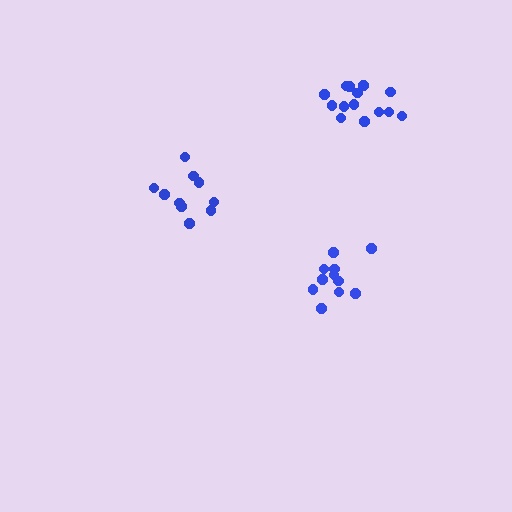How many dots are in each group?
Group 1: 11 dots, Group 2: 14 dots, Group 3: 10 dots (35 total).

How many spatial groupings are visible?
There are 3 spatial groupings.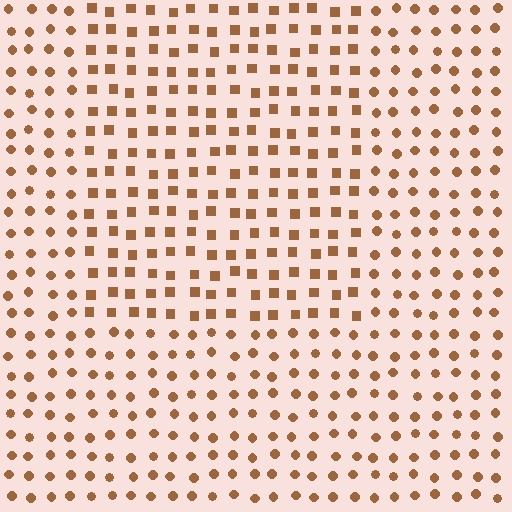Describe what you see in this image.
The image is filled with small brown elements arranged in a uniform grid. A rectangle-shaped region contains squares, while the surrounding area contains circles. The boundary is defined purely by the change in element shape.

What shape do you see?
I see a rectangle.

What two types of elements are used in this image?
The image uses squares inside the rectangle region and circles outside it.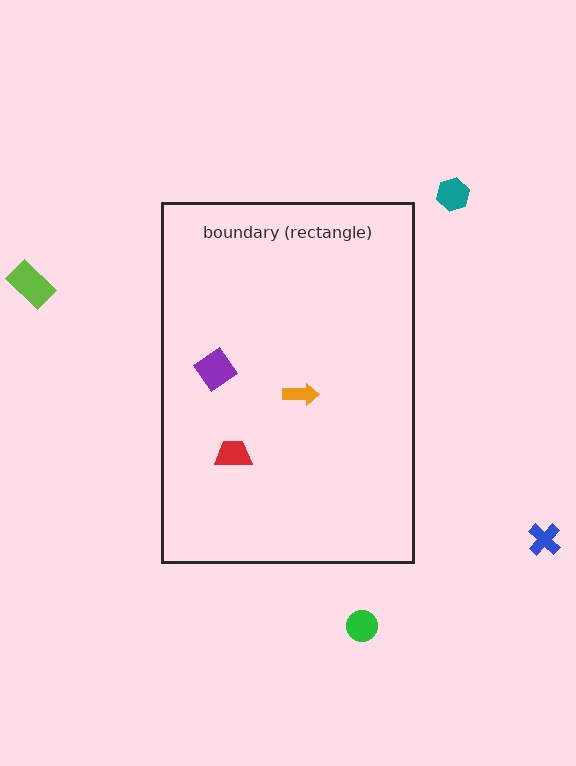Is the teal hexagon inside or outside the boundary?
Outside.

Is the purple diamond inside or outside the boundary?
Inside.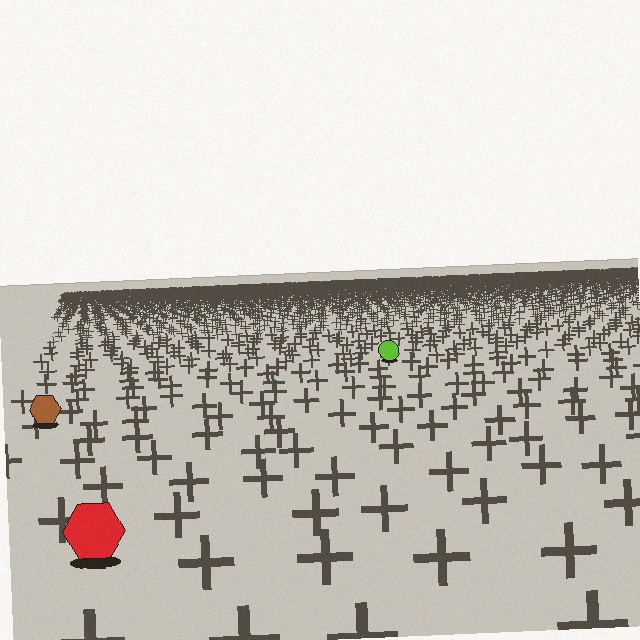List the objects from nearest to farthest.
From nearest to farthest: the red hexagon, the brown hexagon, the lime circle.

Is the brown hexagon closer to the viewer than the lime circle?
Yes. The brown hexagon is closer — you can tell from the texture gradient: the ground texture is coarser near it.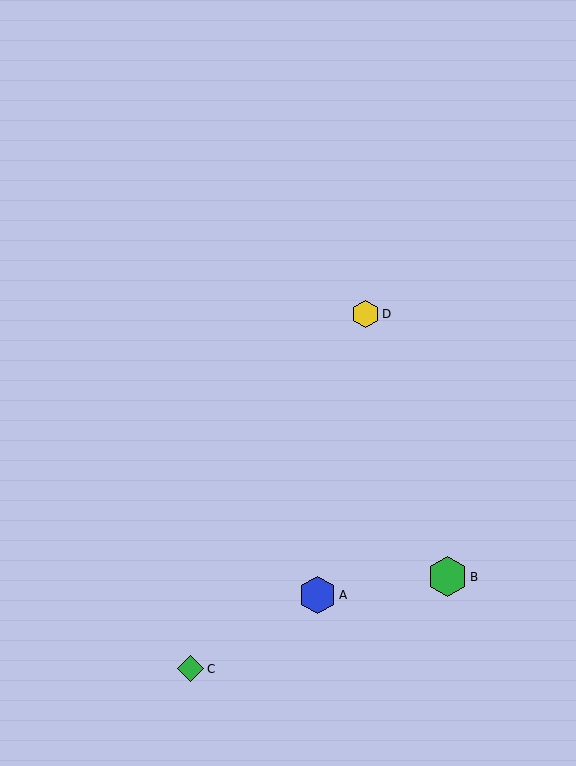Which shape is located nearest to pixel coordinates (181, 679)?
The green diamond (labeled C) at (191, 669) is nearest to that location.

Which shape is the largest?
The green hexagon (labeled B) is the largest.